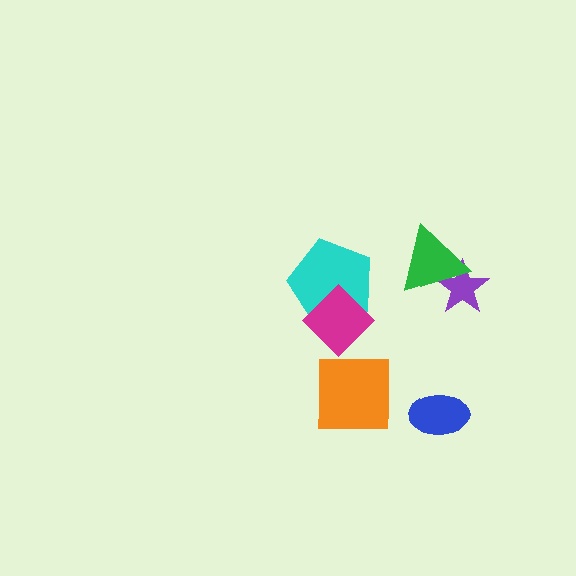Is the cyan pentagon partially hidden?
Yes, it is partially covered by another shape.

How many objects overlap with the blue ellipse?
0 objects overlap with the blue ellipse.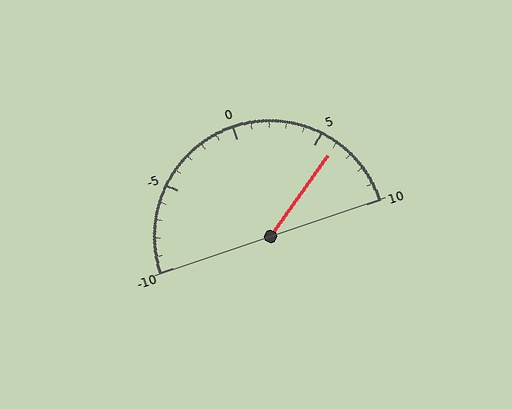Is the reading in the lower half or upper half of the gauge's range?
The reading is in the upper half of the range (-10 to 10).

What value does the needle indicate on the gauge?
The needle indicates approximately 6.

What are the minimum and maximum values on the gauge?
The gauge ranges from -10 to 10.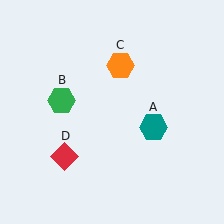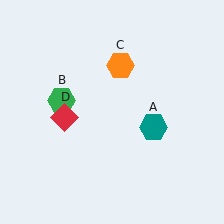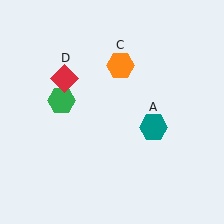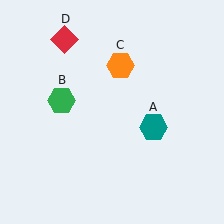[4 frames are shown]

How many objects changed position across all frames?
1 object changed position: red diamond (object D).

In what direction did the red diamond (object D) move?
The red diamond (object D) moved up.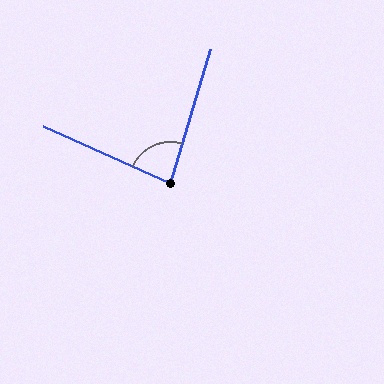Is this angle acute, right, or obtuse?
It is acute.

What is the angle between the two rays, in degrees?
Approximately 83 degrees.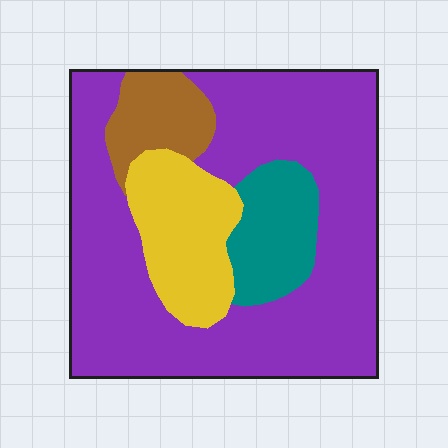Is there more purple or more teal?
Purple.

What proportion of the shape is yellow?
Yellow takes up less than a quarter of the shape.